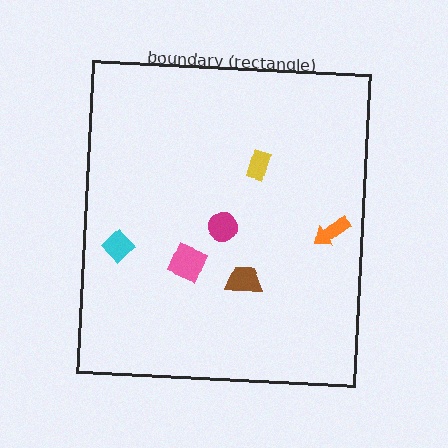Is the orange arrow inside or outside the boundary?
Inside.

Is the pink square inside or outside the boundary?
Inside.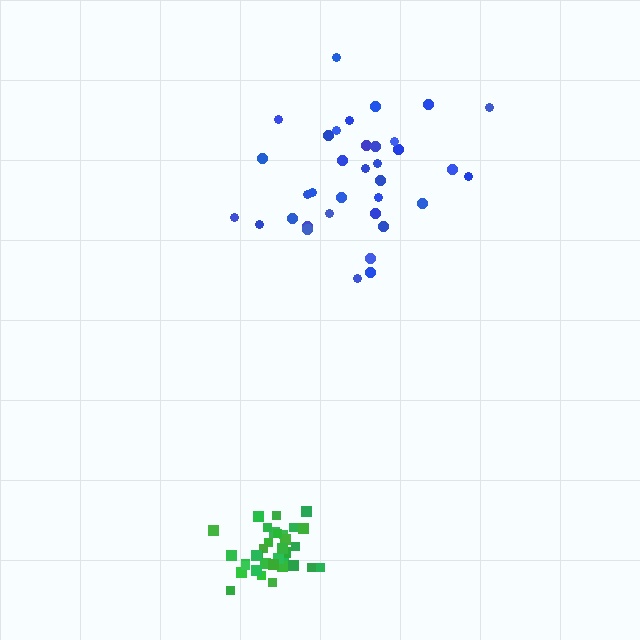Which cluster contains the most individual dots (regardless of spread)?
Blue (35).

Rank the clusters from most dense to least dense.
green, blue.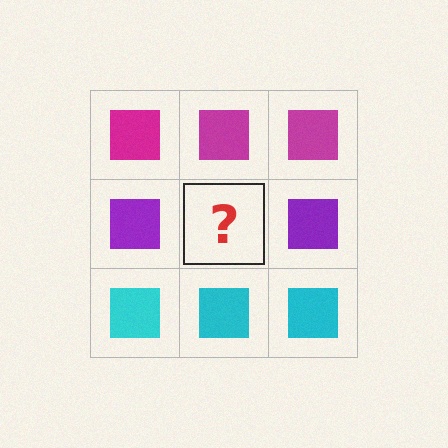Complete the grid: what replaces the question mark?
The question mark should be replaced with a purple square.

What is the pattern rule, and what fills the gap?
The rule is that each row has a consistent color. The gap should be filled with a purple square.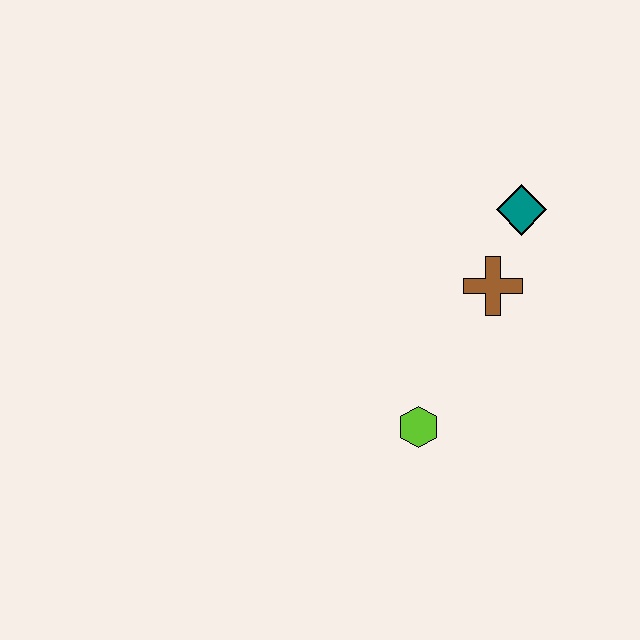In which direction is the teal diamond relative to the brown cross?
The teal diamond is above the brown cross.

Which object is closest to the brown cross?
The teal diamond is closest to the brown cross.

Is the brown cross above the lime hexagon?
Yes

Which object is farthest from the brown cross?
The lime hexagon is farthest from the brown cross.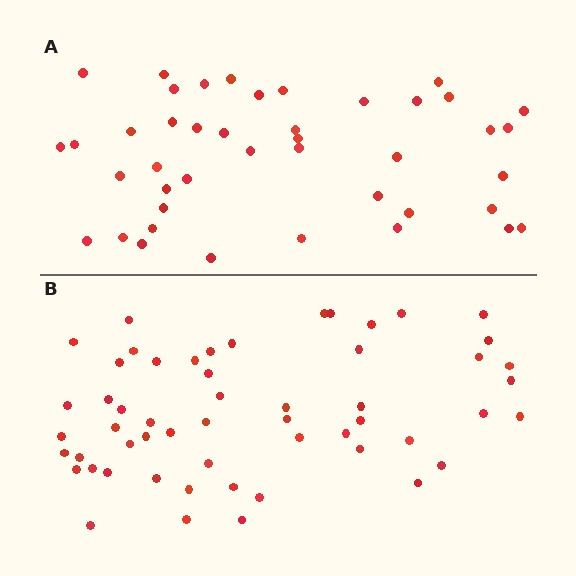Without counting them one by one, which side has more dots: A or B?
Region B (the bottom region) has more dots.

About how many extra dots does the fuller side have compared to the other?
Region B has roughly 12 or so more dots than region A.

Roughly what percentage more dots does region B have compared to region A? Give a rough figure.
About 30% more.